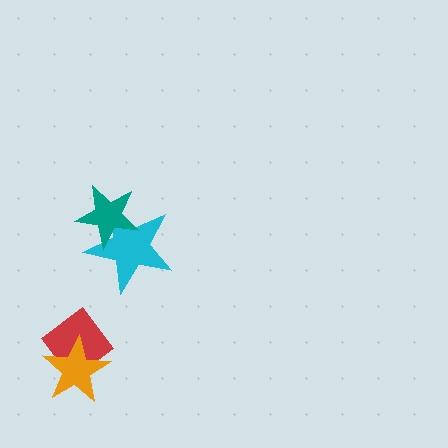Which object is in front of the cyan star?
The teal star is in front of the cyan star.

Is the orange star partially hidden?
No, no other shape covers it.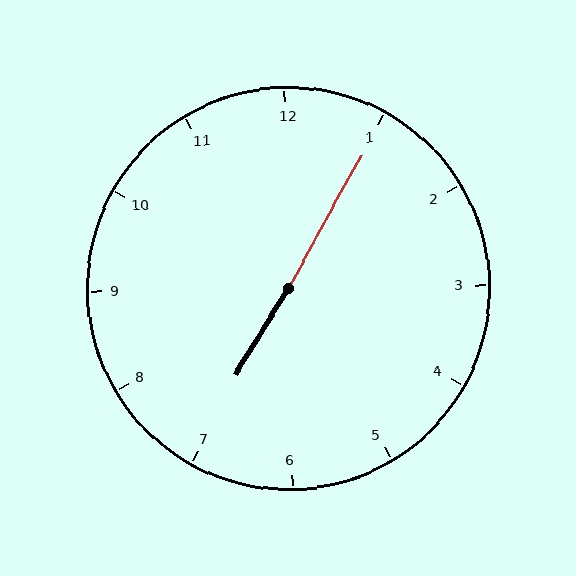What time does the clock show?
7:05.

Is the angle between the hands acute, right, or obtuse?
It is obtuse.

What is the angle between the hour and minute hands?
Approximately 178 degrees.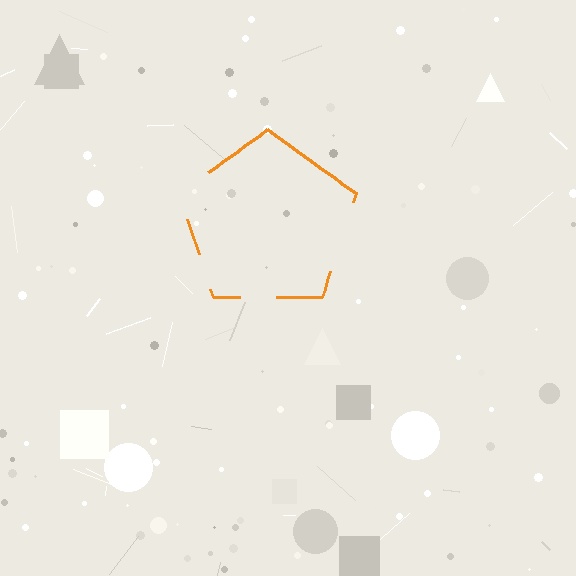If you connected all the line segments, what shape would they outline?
They would outline a pentagon.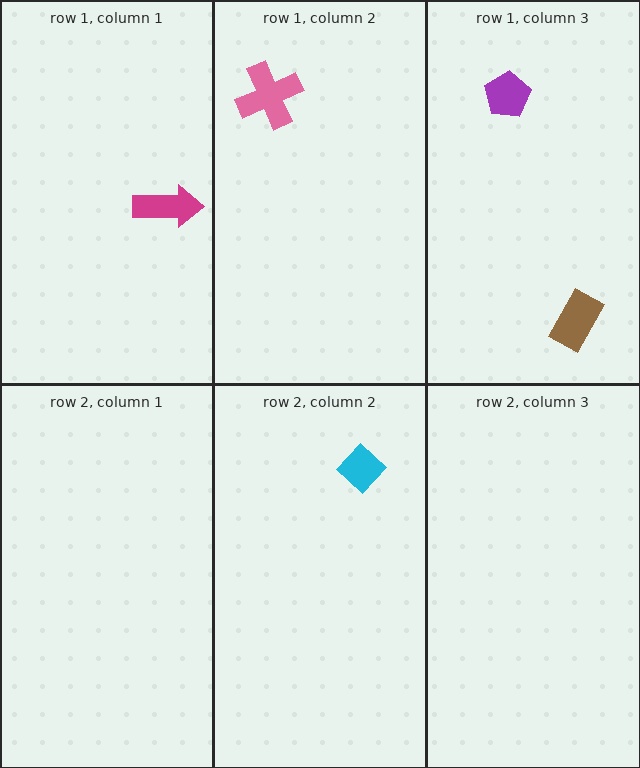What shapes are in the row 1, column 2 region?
The pink cross.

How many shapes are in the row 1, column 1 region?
1.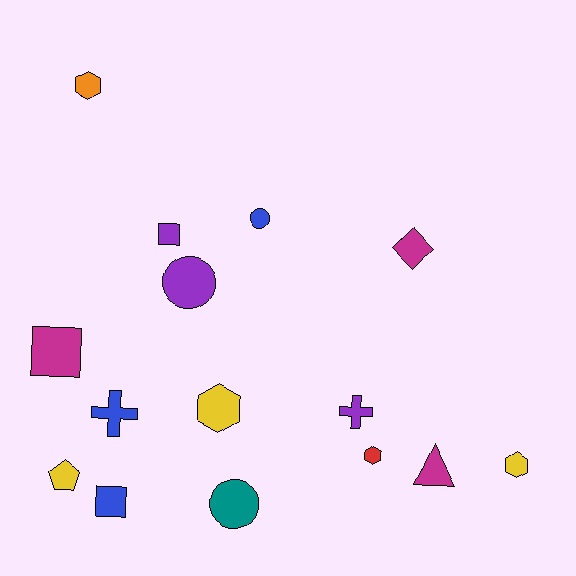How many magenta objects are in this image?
There are 3 magenta objects.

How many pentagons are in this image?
There is 1 pentagon.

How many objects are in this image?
There are 15 objects.